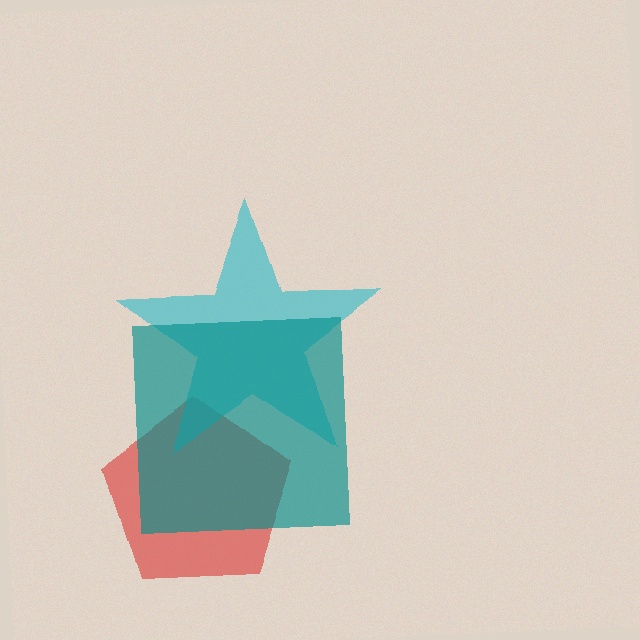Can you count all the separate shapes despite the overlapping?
Yes, there are 3 separate shapes.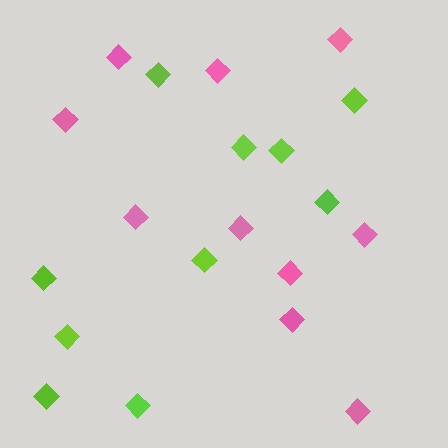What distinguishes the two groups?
There are 2 groups: one group of pink diamonds (10) and one group of lime diamonds (10).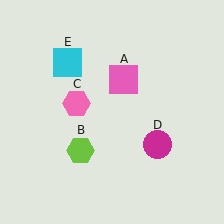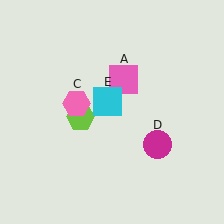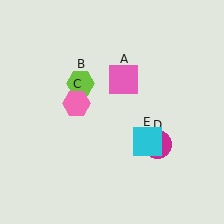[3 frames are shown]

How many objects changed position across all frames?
2 objects changed position: lime hexagon (object B), cyan square (object E).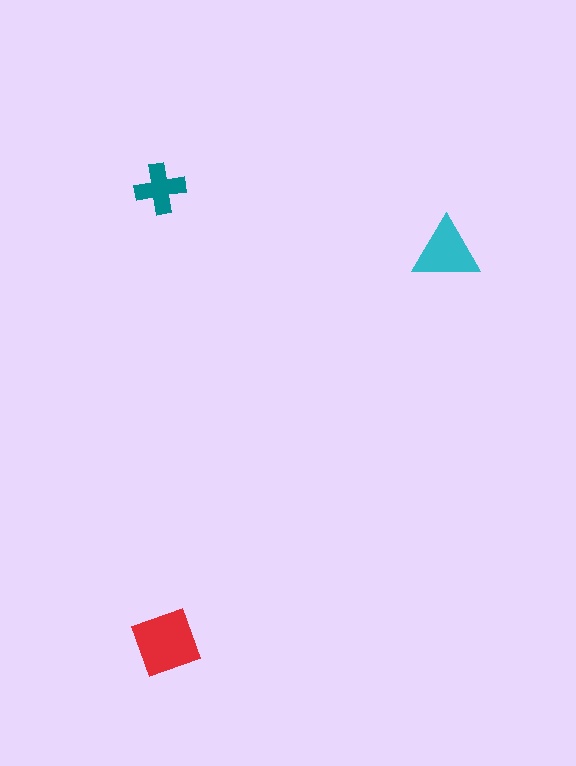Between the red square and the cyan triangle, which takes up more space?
The red square.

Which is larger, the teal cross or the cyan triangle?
The cyan triangle.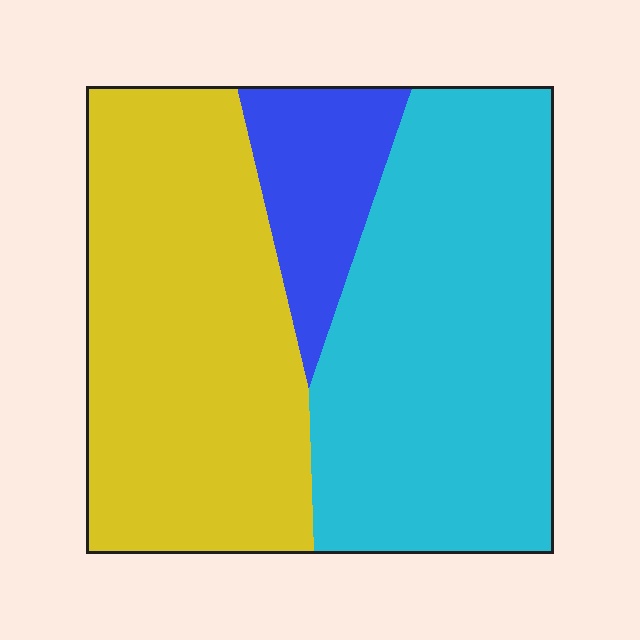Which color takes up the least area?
Blue, at roughly 10%.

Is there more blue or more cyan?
Cyan.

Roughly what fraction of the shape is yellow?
Yellow takes up between a quarter and a half of the shape.